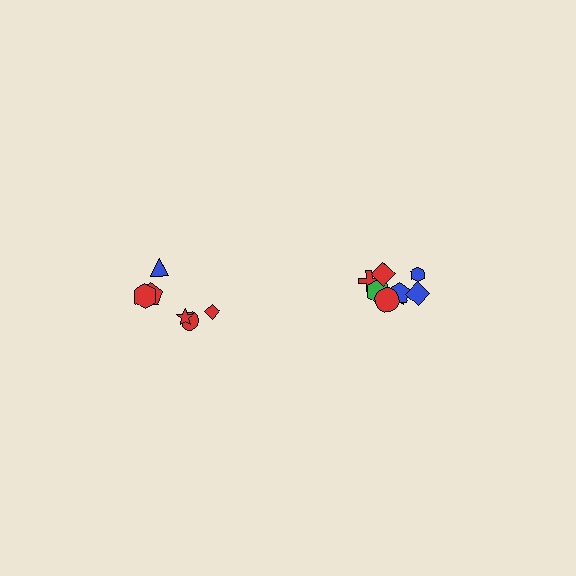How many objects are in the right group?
There are 8 objects.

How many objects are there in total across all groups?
There are 14 objects.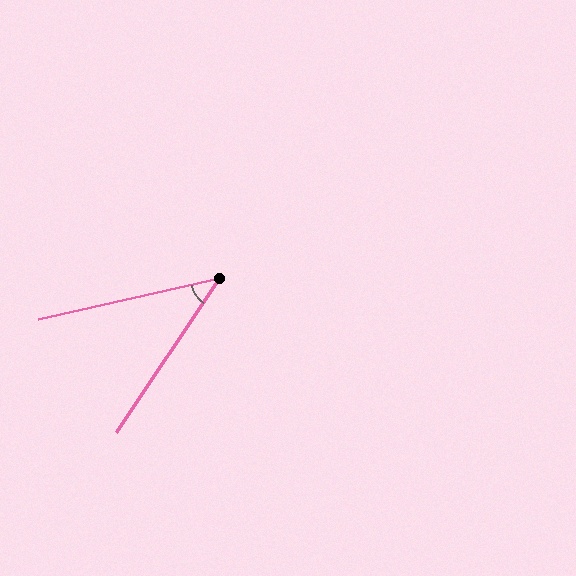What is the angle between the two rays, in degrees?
Approximately 43 degrees.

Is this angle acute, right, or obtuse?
It is acute.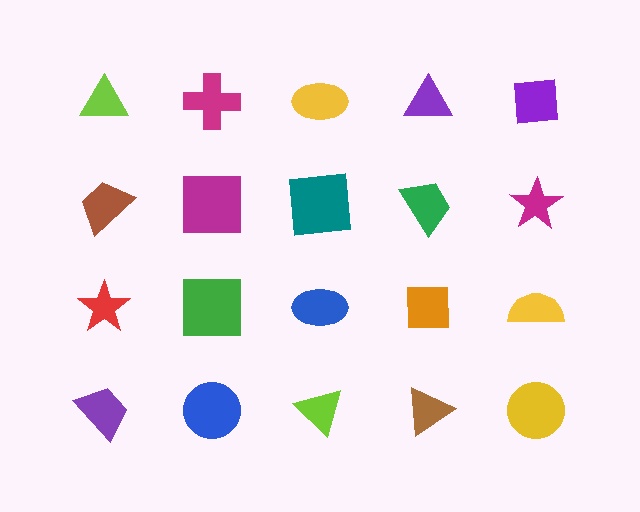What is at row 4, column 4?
A brown triangle.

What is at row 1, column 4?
A purple triangle.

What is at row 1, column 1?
A lime triangle.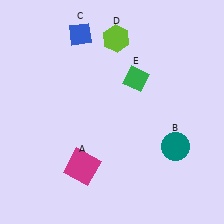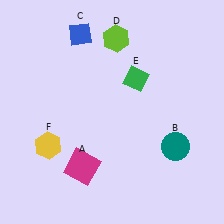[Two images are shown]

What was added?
A yellow hexagon (F) was added in Image 2.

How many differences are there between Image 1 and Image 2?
There is 1 difference between the two images.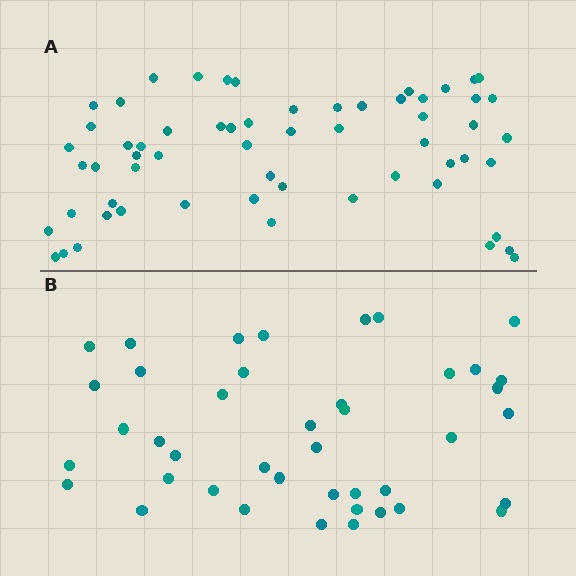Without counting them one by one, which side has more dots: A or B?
Region A (the top region) has more dots.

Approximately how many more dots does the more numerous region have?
Region A has approximately 20 more dots than region B.